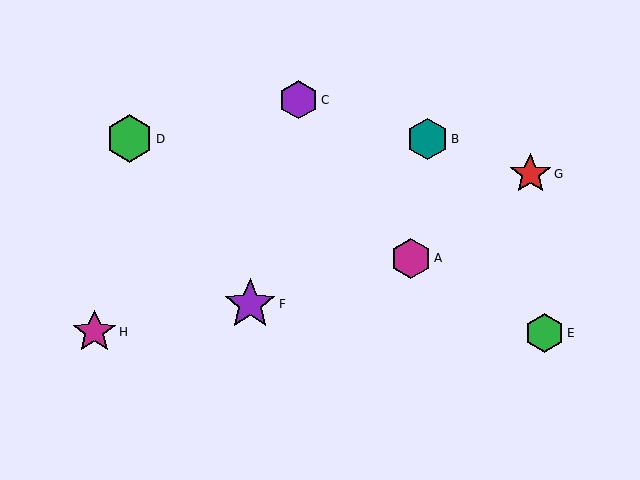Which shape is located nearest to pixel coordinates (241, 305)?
The purple star (labeled F) at (250, 304) is nearest to that location.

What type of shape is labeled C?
Shape C is a purple hexagon.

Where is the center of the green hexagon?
The center of the green hexagon is at (544, 333).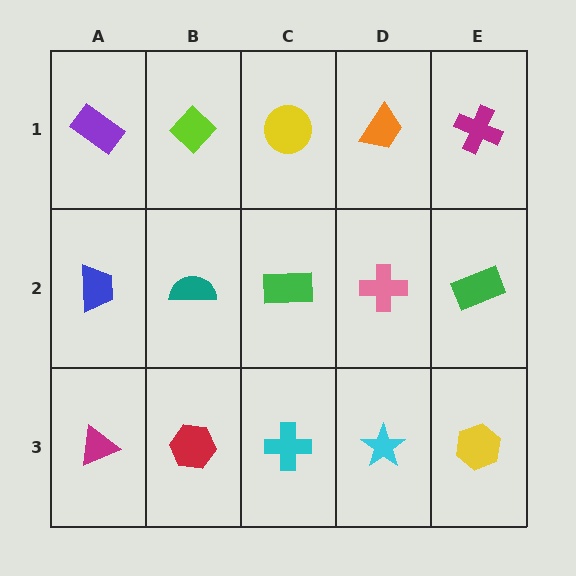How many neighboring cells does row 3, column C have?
3.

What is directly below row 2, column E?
A yellow hexagon.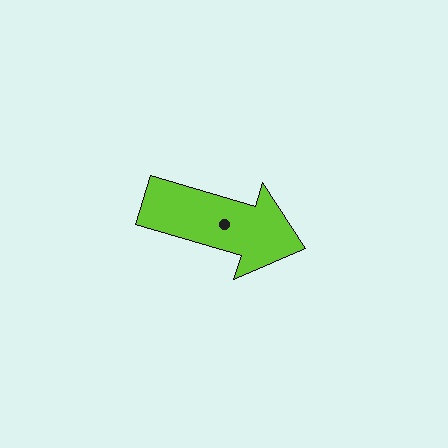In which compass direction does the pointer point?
East.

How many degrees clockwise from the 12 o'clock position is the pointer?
Approximately 107 degrees.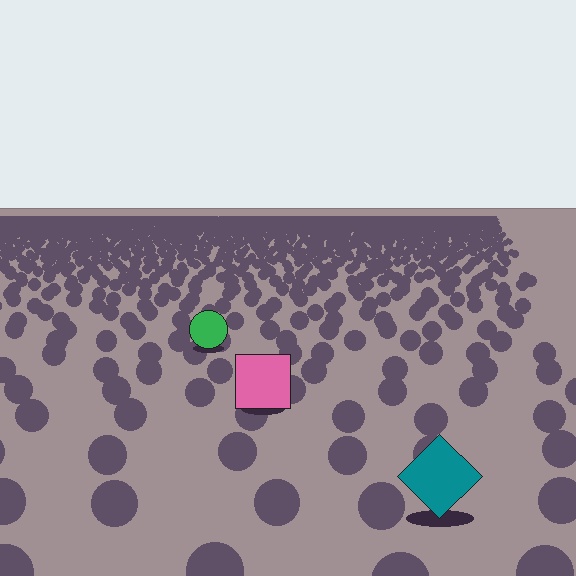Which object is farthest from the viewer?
The green circle is farthest from the viewer. It appears smaller and the ground texture around it is denser.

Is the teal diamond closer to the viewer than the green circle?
Yes. The teal diamond is closer — you can tell from the texture gradient: the ground texture is coarser near it.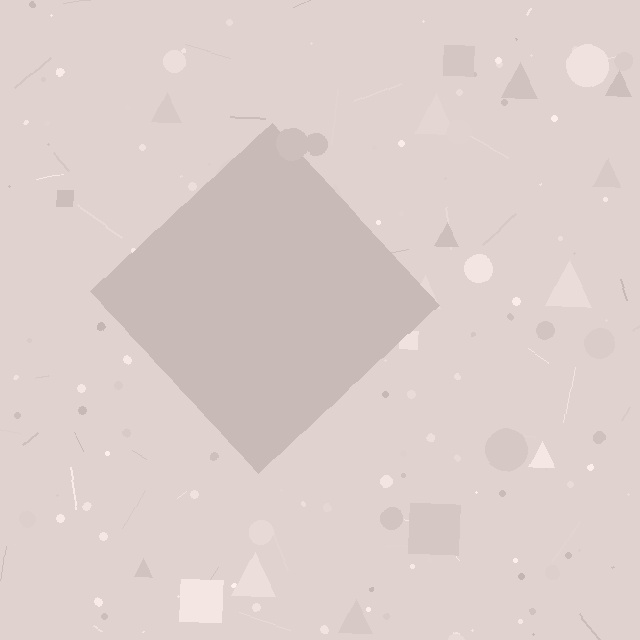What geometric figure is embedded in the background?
A diamond is embedded in the background.